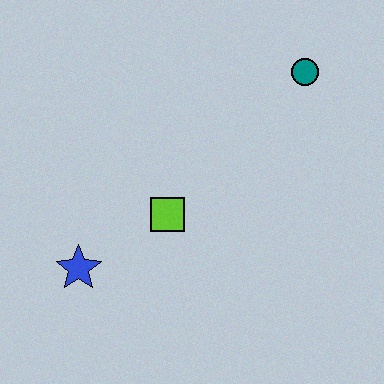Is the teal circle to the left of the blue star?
No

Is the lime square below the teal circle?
Yes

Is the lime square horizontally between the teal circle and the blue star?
Yes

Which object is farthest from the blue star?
The teal circle is farthest from the blue star.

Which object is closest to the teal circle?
The lime square is closest to the teal circle.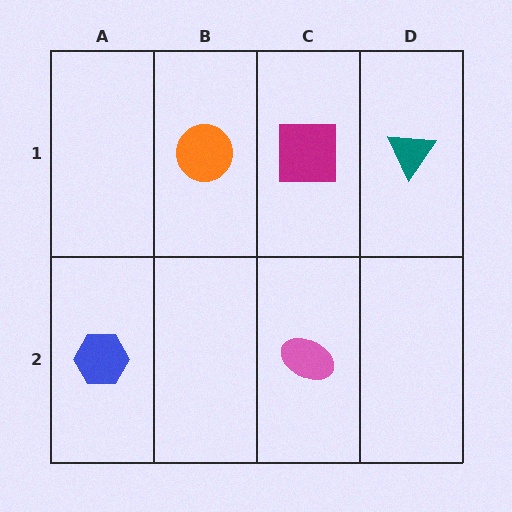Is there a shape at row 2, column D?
No, that cell is empty.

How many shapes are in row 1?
3 shapes.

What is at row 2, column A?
A blue hexagon.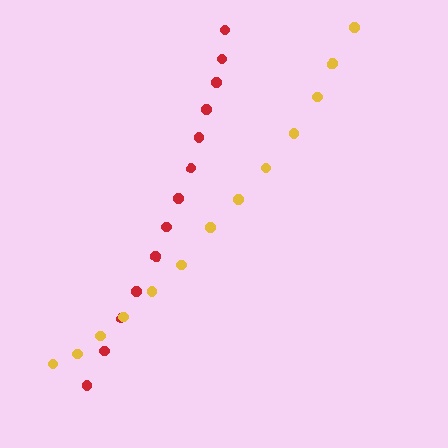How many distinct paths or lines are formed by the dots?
There are 2 distinct paths.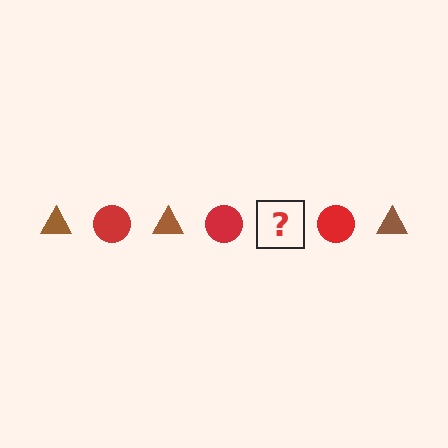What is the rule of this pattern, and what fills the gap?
The rule is that the pattern alternates between brown triangle and red circle. The gap should be filled with a brown triangle.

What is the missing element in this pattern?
The missing element is a brown triangle.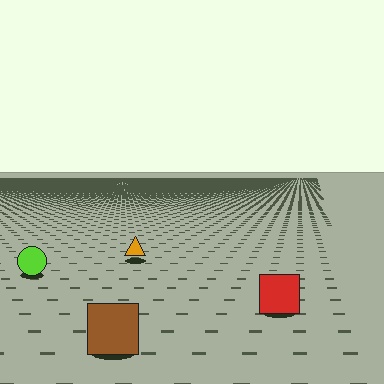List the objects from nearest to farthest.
From nearest to farthest: the brown square, the red square, the lime circle, the orange triangle.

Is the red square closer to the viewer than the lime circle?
Yes. The red square is closer — you can tell from the texture gradient: the ground texture is coarser near it.